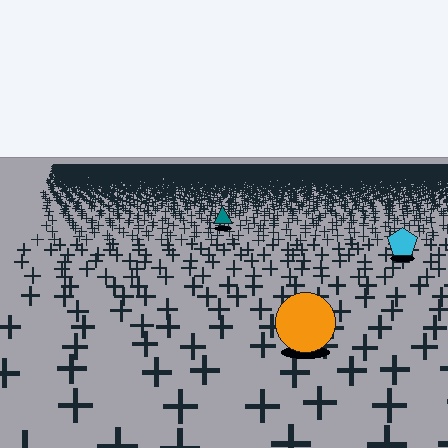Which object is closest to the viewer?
The orange circle is closest. The texture marks near it are larger and more spread out.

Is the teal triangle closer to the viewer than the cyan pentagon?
No. The cyan pentagon is closer — you can tell from the texture gradient: the ground texture is coarser near it.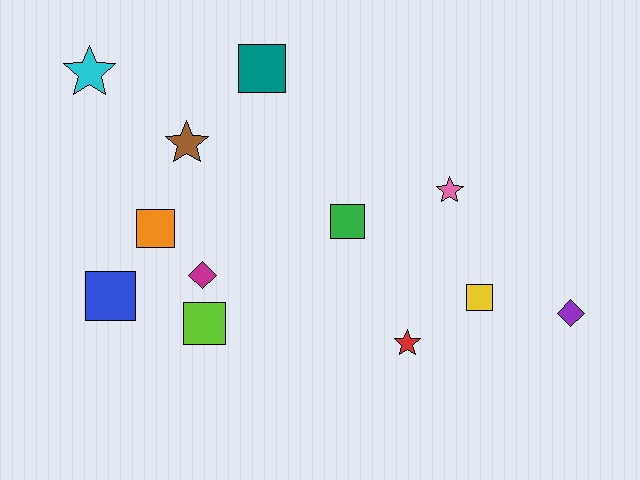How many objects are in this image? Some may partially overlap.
There are 12 objects.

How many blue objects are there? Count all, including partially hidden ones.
There is 1 blue object.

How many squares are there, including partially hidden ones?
There are 6 squares.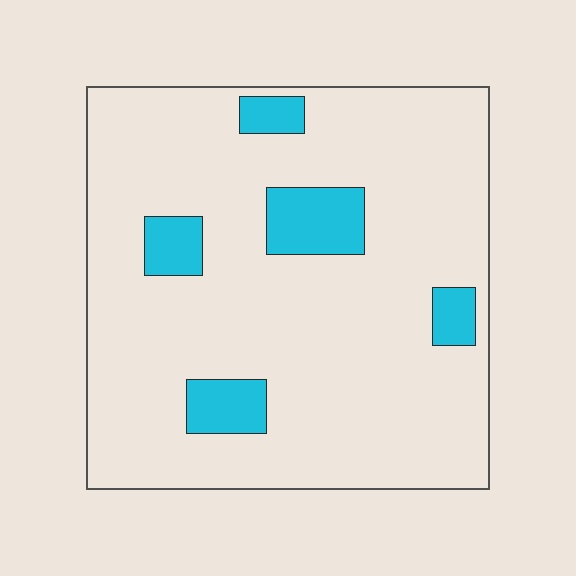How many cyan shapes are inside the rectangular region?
5.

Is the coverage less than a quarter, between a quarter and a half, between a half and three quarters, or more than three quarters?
Less than a quarter.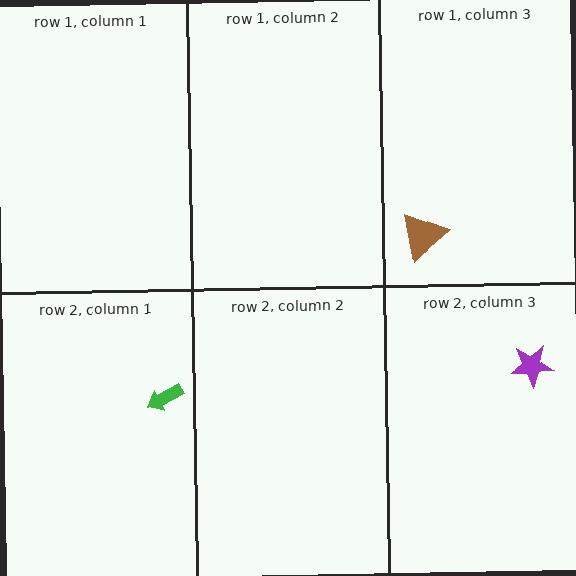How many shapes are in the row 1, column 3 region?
1.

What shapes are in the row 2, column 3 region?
The purple star.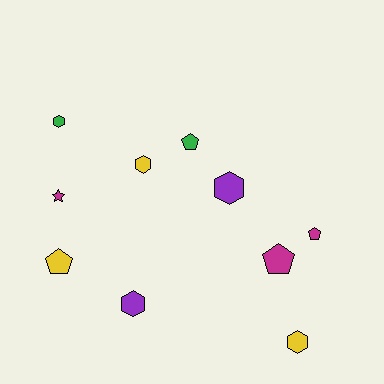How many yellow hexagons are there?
There are 2 yellow hexagons.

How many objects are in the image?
There are 10 objects.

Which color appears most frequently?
Yellow, with 3 objects.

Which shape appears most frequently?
Hexagon, with 5 objects.